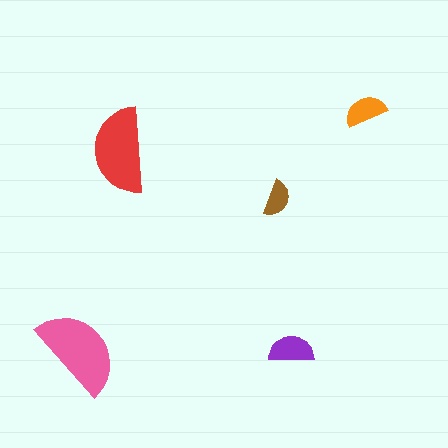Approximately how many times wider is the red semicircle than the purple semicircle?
About 2 times wider.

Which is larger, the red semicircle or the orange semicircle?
The red one.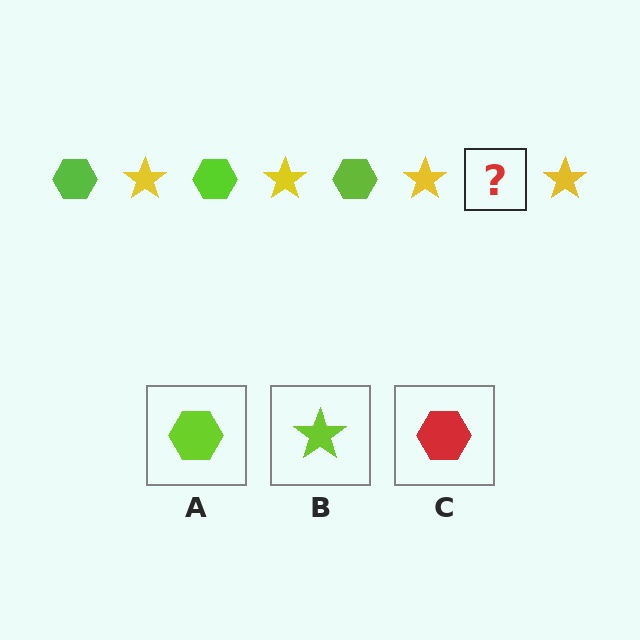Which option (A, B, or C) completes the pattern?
A.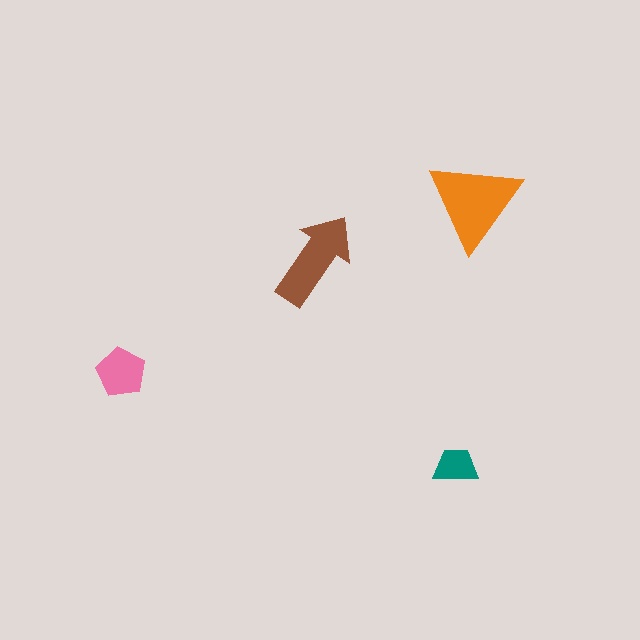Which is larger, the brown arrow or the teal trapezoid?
The brown arrow.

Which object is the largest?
The orange triangle.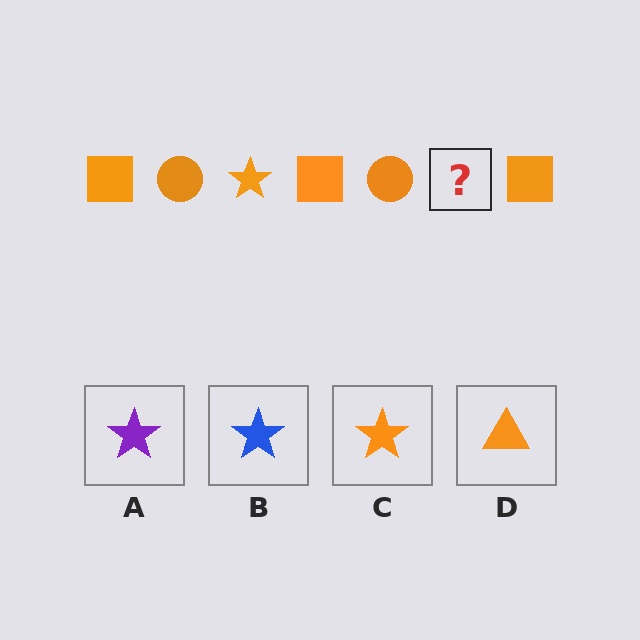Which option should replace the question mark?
Option C.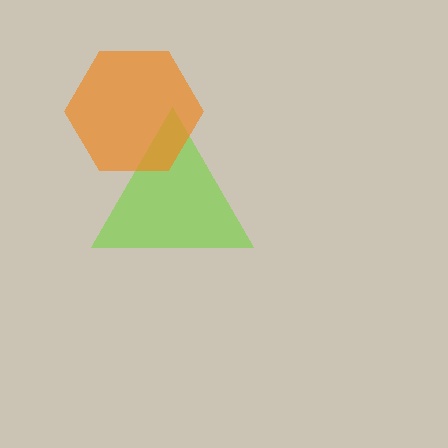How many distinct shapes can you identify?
There are 2 distinct shapes: a lime triangle, an orange hexagon.